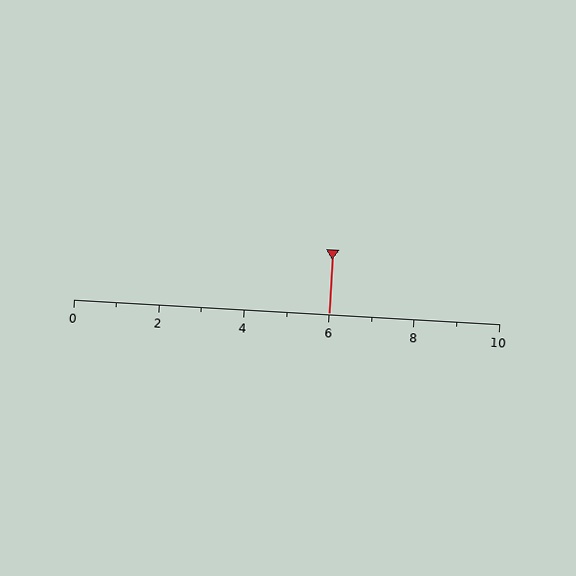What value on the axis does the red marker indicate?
The marker indicates approximately 6.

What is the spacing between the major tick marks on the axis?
The major ticks are spaced 2 apart.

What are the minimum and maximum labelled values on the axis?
The axis runs from 0 to 10.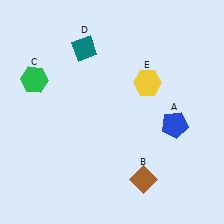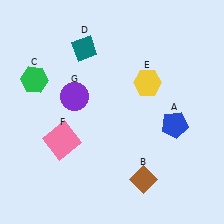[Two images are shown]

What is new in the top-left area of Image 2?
A purple circle (G) was added in the top-left area of Image 2.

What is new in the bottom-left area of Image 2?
A pink square (F) was added in the bottom-left area of Image 2.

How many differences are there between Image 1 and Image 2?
There are 2 differences between the two images.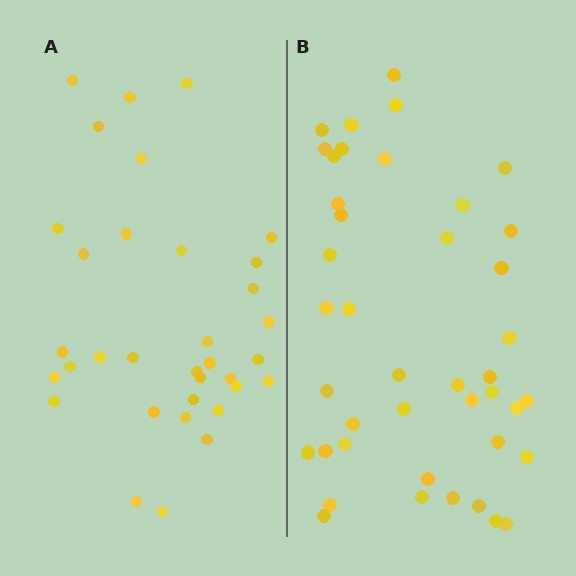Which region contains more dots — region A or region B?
Region B (the right region) has more dots.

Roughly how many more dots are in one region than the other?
Region B has roughly 8 or so more dots than region A.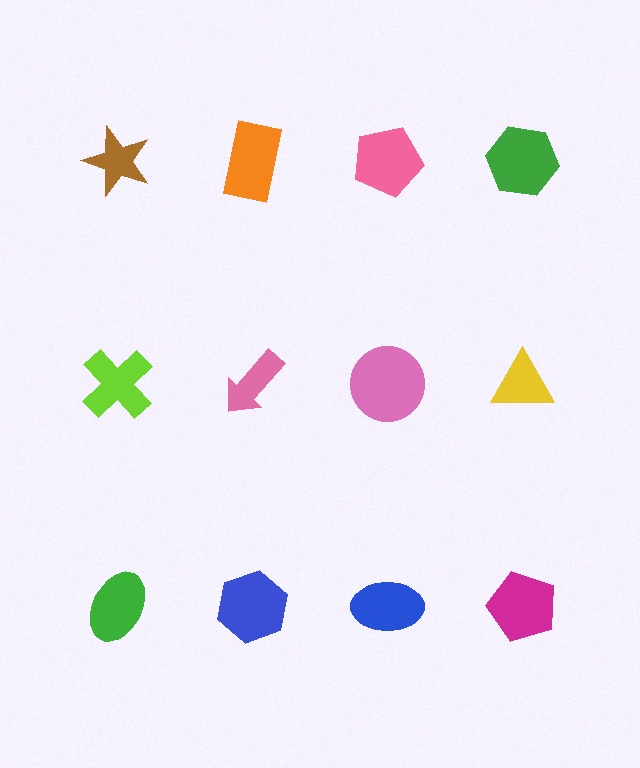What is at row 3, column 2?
A blue hexagon.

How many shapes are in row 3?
4 shapes.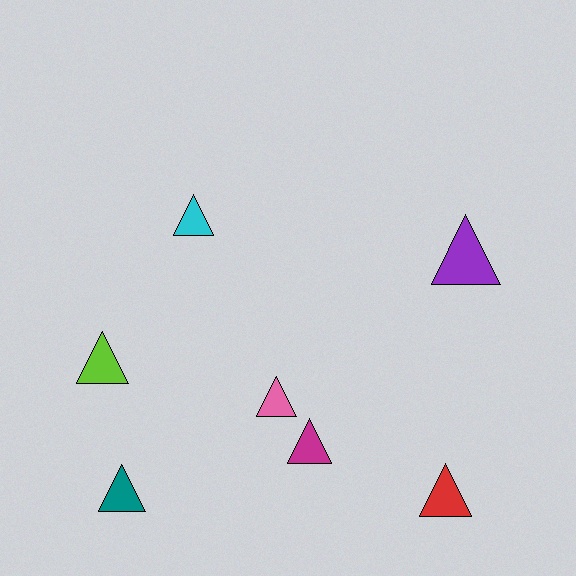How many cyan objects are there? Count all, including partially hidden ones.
There is 1 cyan object.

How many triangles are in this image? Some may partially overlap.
There are 7 triangles.